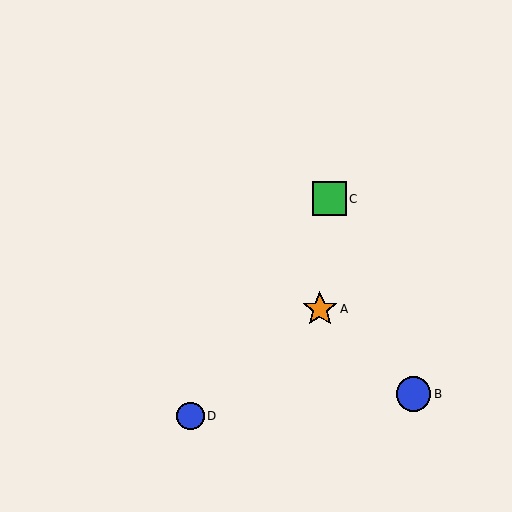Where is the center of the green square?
The center of the green square is at (329, 199).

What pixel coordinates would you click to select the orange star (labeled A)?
Click at (320, 309) to select the orange star A.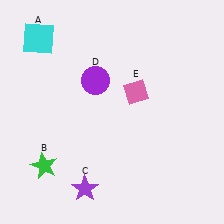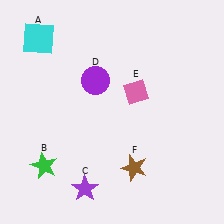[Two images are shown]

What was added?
A brown star (F) was added in Image 2.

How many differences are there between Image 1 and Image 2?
There is 1 difference between the two images.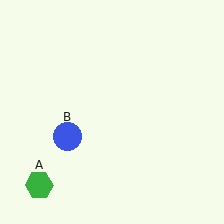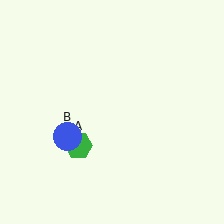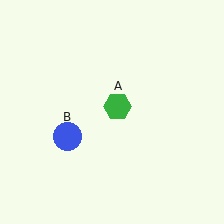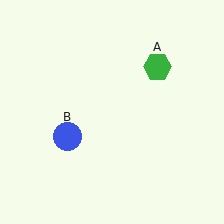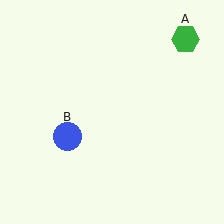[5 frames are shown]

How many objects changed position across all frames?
1 object changed position: green hexagon (object A).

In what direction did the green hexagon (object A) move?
The green hexagon (object A) moved up and to the right.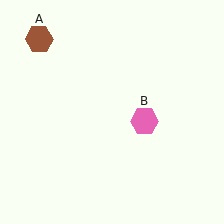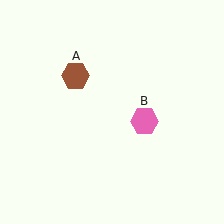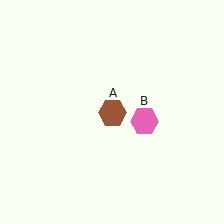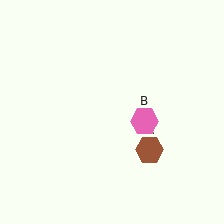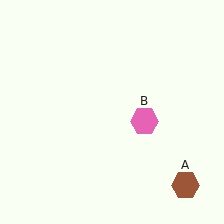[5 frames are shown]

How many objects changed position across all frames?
1 object changed position: brown hexagon (object A).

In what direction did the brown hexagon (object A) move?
The brown hexagon (object A) moved down and to the right.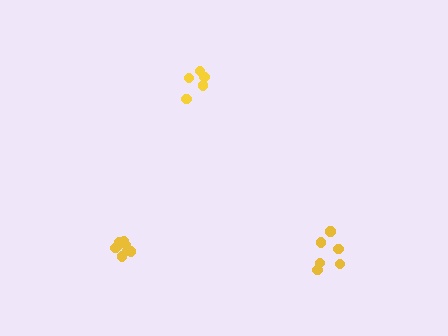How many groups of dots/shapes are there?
There are 3 groups.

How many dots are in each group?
Group 1: 6 dots, Group 2: 5 dots, Group 3: 8 dots (19 total).